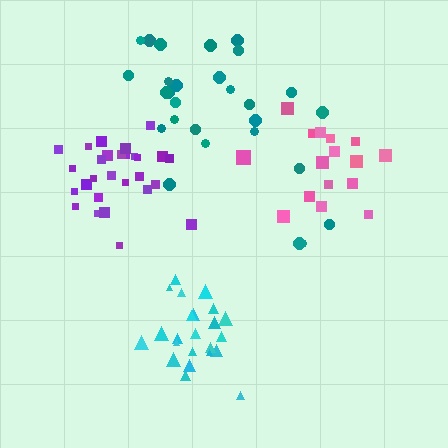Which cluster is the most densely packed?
Cyan.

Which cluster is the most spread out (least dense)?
Teal.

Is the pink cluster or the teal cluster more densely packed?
Pink.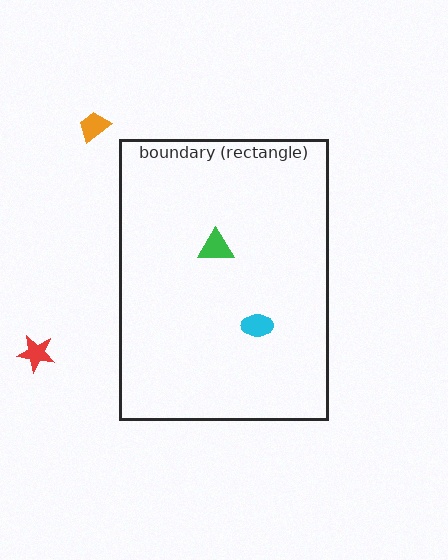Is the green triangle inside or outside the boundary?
Inside.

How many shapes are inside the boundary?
2 inside, 2 outside.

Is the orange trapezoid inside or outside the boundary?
Outside.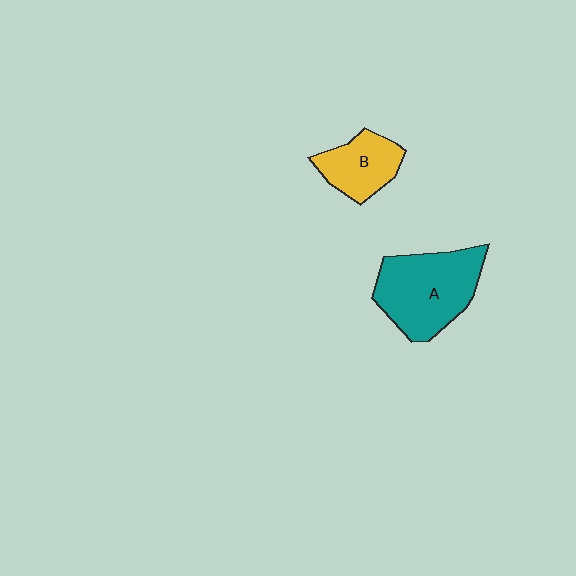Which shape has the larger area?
Shape A (teal).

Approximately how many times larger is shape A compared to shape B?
Approximately 1.8 times.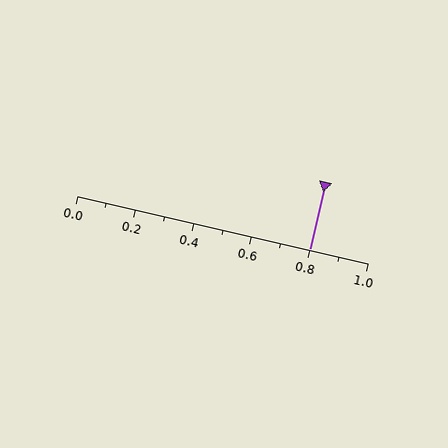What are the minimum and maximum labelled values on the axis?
The axis runs from 0.0 to 1.0.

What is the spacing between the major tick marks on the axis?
The major ticks are spaced 0.2 apart.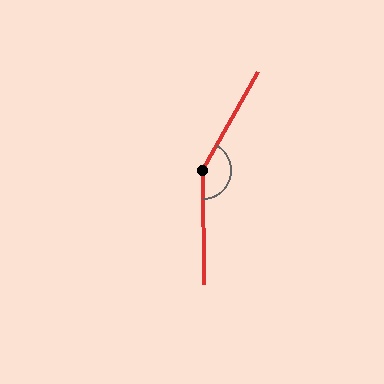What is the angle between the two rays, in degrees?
Approximately 150 degrees.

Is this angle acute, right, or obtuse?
It is obtuse.